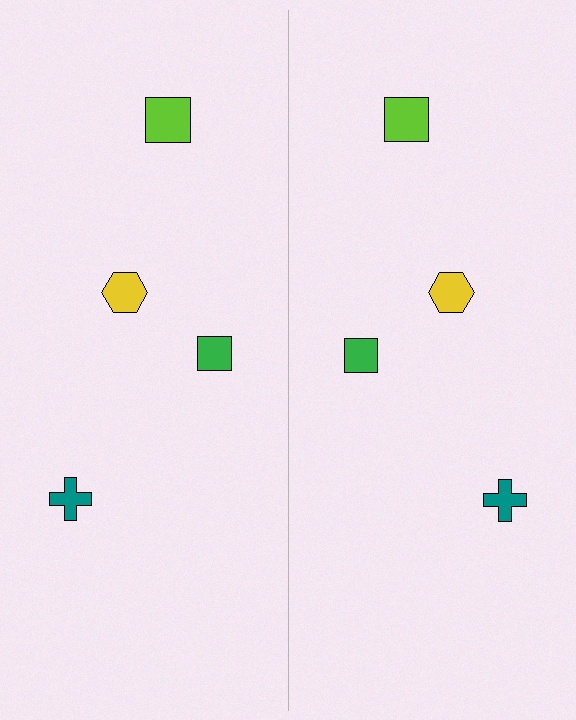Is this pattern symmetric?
Yes, this pattern has bilateral (reflection) symmetry.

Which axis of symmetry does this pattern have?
The pattern has a vertical axis of symmetry running through the center of the image.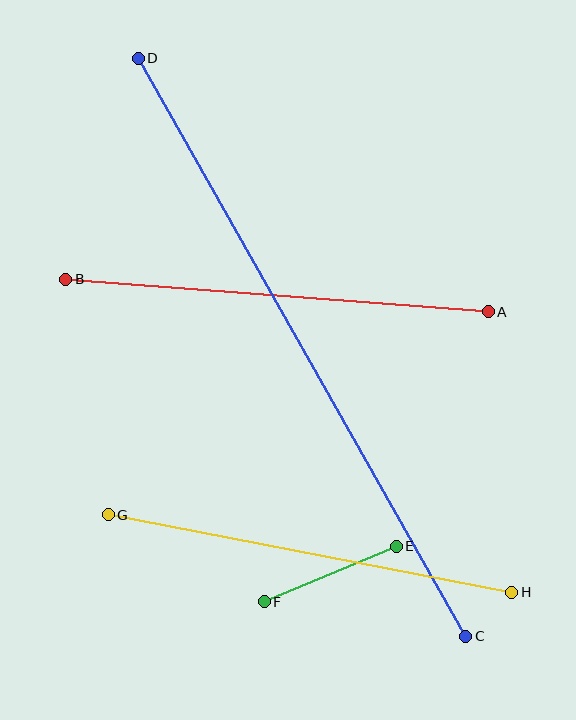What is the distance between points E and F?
The distance is approximately 143 pixels.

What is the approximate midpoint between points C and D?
The midpoint is at approximately (302, 347) pixels.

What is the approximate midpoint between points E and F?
The midpoint is at approximately (330, 574) pixels.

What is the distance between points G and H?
The distance is approximately 411 pixels.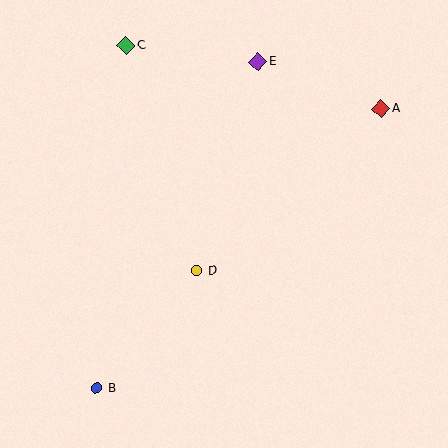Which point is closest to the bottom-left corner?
Point B is closest to the bottom-left corner.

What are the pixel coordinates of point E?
Point E is at (258, 61).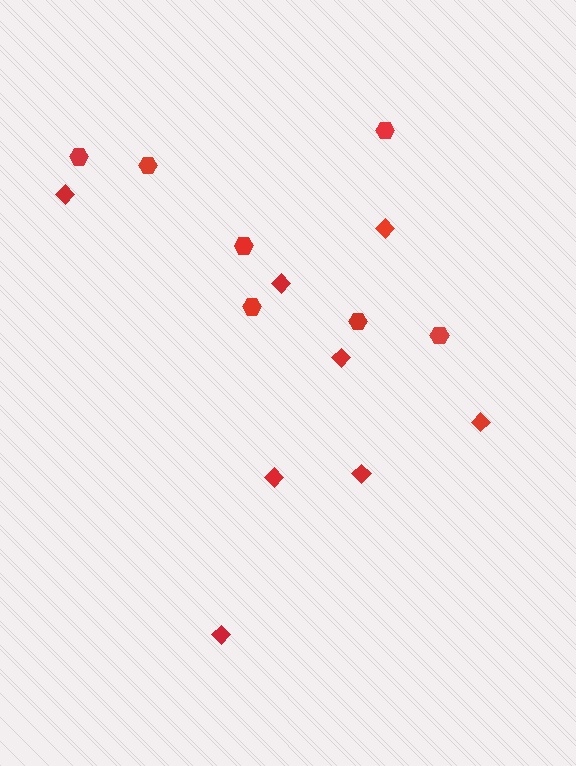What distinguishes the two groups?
There are 2 groups: one group of diamonds (8) and one group of hexagons (7).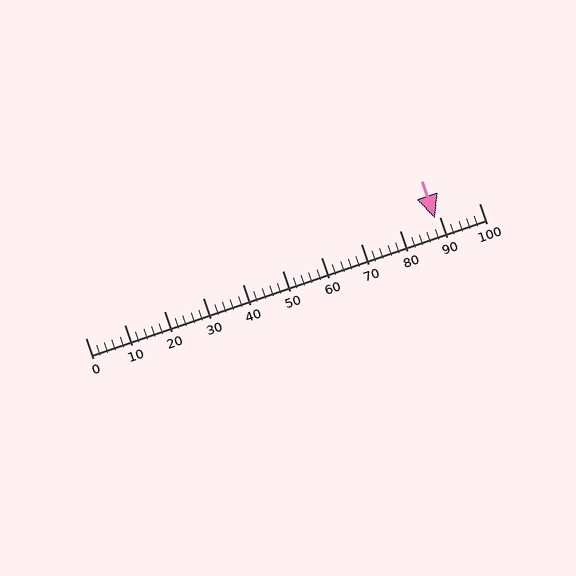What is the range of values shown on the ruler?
The ruler shows values from 0 to 100.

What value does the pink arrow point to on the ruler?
The pink arrow points to approximately 89.